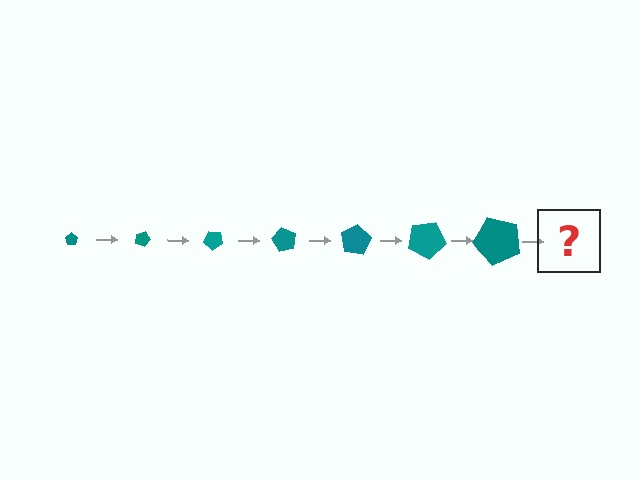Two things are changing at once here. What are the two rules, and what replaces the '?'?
The two rules are that the pentagon grows larger each step and it rotates 20 degrees each step. The '?' should be a pentagon, larger than the previous one and rotated 140 degrees from the start.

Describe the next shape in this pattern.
It should be a pentagon, larger than the previous one and rotated 140 degrees from the start.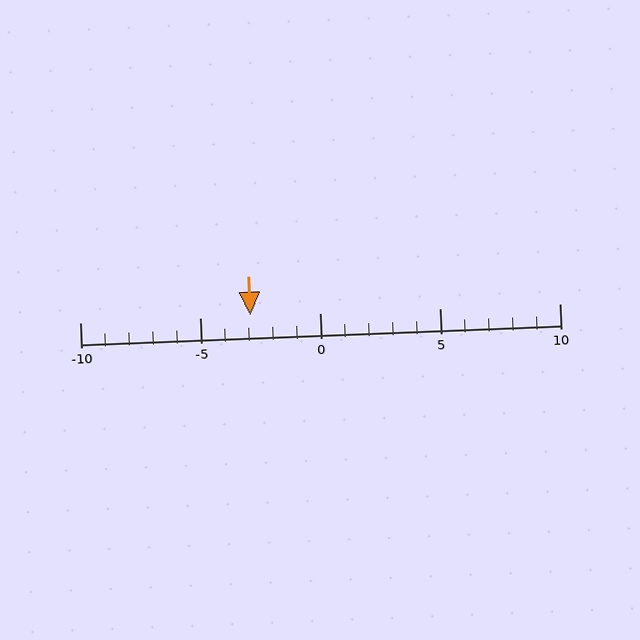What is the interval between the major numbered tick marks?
The major tick marks are spaced 5 units apart.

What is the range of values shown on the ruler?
The ruler shows values from -10 to 10.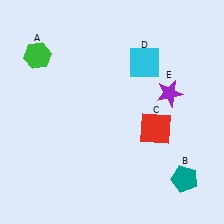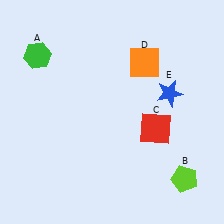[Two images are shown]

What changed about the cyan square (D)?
In Image 1, D is cyan. In Image 2, it changed to orange.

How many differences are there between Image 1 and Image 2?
There are 3 differences between the two images.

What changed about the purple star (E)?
In Image 1, E is purple. In Image 2, it changed to blue.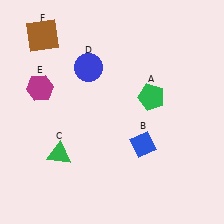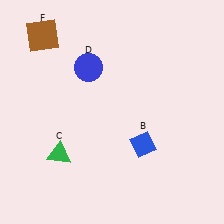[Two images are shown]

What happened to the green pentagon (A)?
The green pentagon (A) was removed in Image 2. It was in the top-right area of Image 1.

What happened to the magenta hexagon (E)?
The magenta hexagon (E) was removed in Image 2. It was in the top-left area of Image 1.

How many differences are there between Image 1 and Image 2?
There are 2 differences between the two images.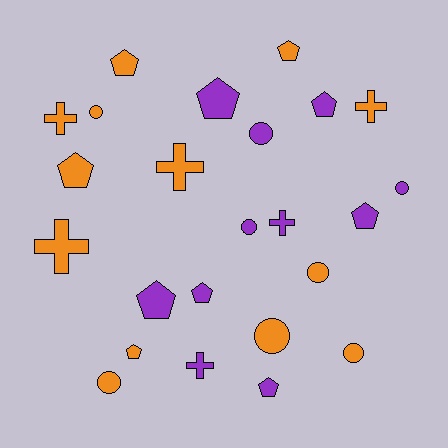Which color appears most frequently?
Orange, with 13 objects.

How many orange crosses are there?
There are 4 orange crosses.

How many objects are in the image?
There are 24 objects.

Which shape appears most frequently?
Pentagon, with 10 objects.